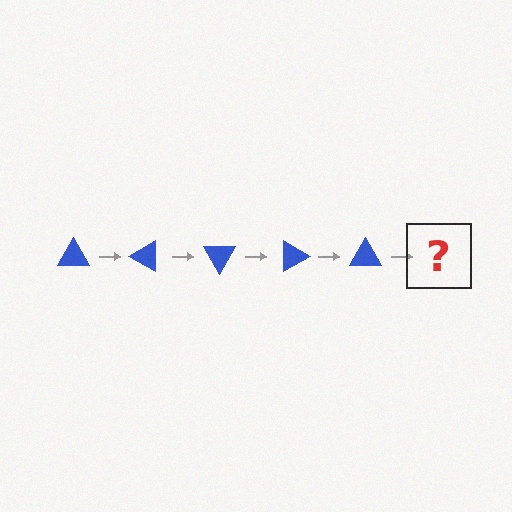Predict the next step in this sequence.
The next step is a blue triangle rotated 150 degrees.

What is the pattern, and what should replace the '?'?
The pattern is that the triangle rotates 30 degrees each step. The '?' should be a blue triangle rotated 150 degrees.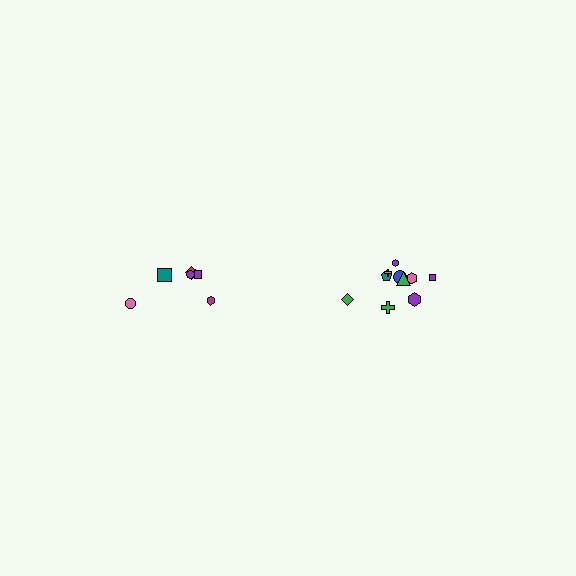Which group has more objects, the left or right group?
The right group.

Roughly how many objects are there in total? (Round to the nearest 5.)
Roughly 15 objects in total.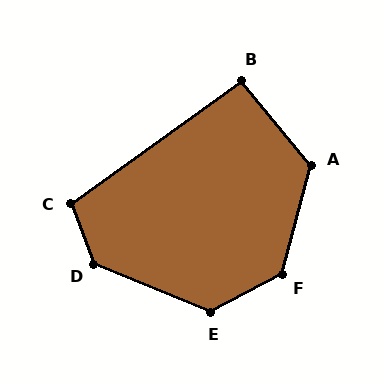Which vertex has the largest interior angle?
D, at approximately 133 degrees.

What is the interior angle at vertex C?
Approximately 105 degrees (obtuse).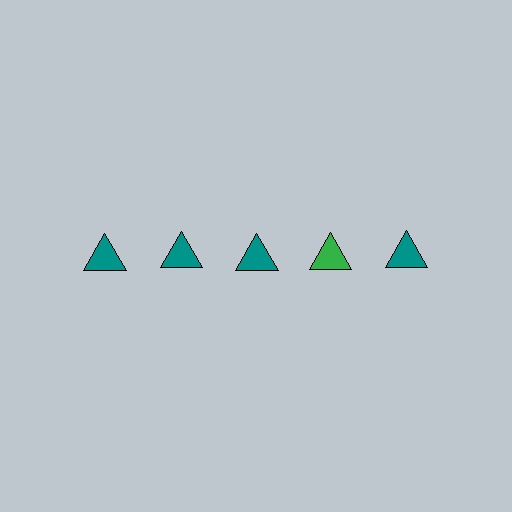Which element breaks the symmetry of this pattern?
The green triangle in the top row, second from right column breaks the symmetry. All other shapes are teal triangles.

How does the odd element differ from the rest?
It has a different color: green instead of teal.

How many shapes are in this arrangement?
There are 5 shapes arranged in a grid pattern.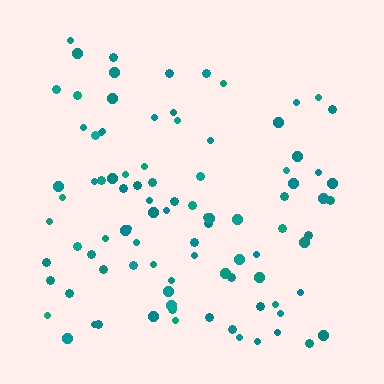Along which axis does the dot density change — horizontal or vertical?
Vertical.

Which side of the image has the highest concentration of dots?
The bottom.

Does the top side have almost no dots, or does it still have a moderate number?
Still a moderate number, just noticeably fewer than the bottom.